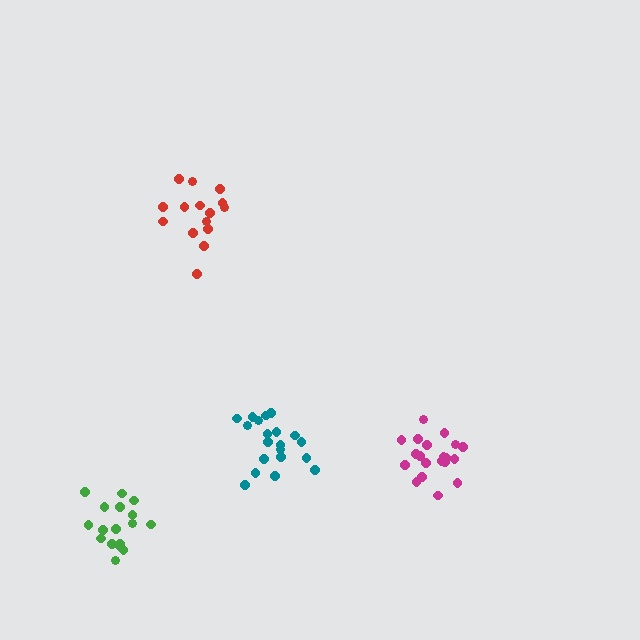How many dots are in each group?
Group 1: 15 dots, Group 2: 20 dots, Group 3: 20 dots, Group 4: 17 dots (72 total).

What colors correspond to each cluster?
The clusters are colored: red, magenta, teal, green.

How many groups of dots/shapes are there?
There are 4 groups.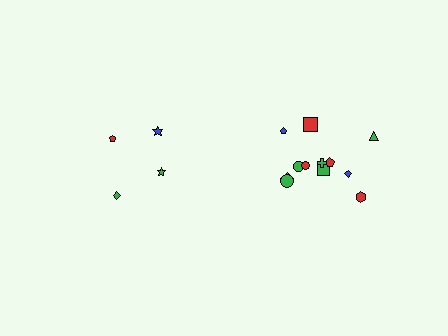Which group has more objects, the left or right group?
The right group.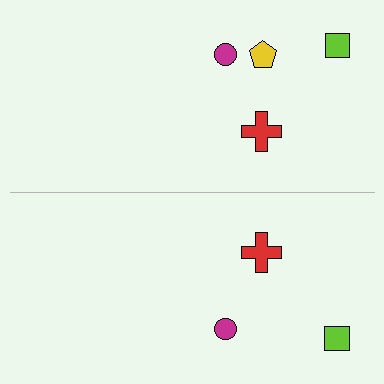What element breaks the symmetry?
A yellow pentagon is missing from the bottom side.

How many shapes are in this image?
There are 7 shapes in this image.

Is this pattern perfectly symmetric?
No, the pattern is not perfectly symmetric. A yellow pentagon is missing from the bottom side.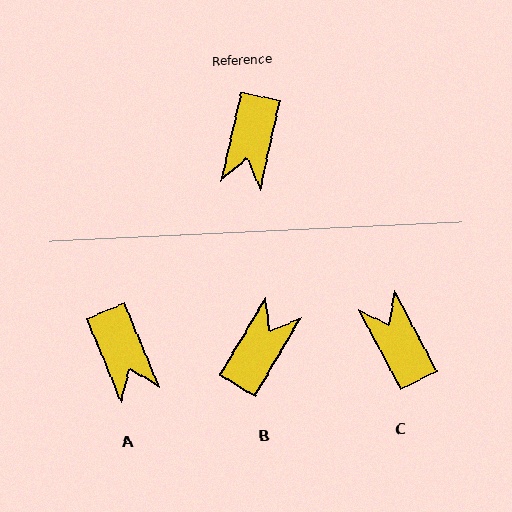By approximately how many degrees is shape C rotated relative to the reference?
Approximately 139 degrees clockwise.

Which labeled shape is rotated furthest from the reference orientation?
B, about 162 degrees away.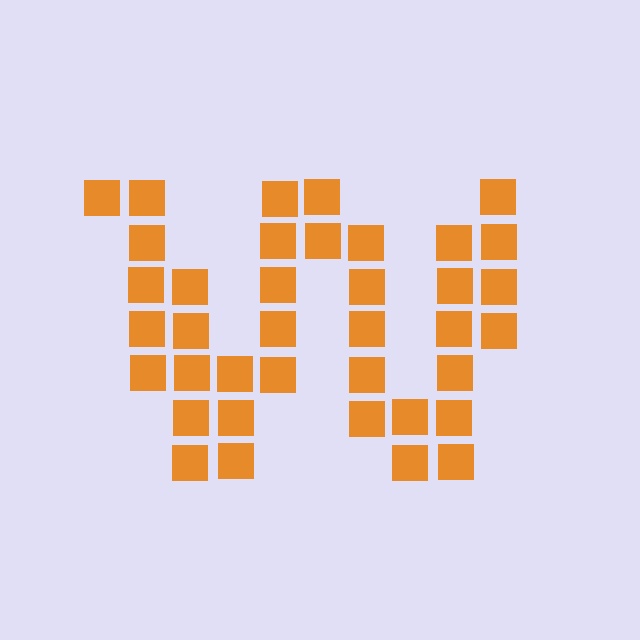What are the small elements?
The small elements are squares.